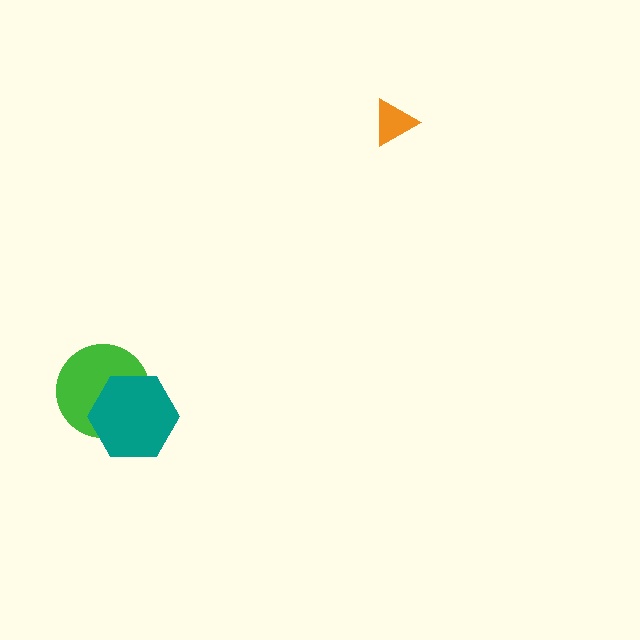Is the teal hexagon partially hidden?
No, no other shape covers it.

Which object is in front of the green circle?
The teal hexagon is in front of the green circle.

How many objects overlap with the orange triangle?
0 objects overlap with the orange triangle.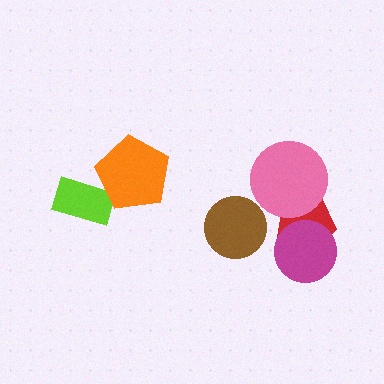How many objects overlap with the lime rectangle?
1 object overlaps with the lime rectangle.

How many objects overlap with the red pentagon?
2 objects overlap with the red pentagon.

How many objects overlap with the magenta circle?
1 object overlaps with the magenta circle.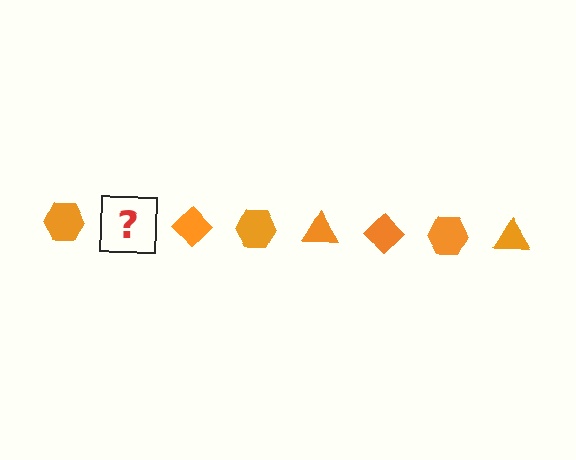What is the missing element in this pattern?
The missing element is an orange triangle.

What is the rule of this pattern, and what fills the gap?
The rule is that the pattern cycles through hexagon, triangle, diamond shapes in orange. The gap should be filled with an orange triangle.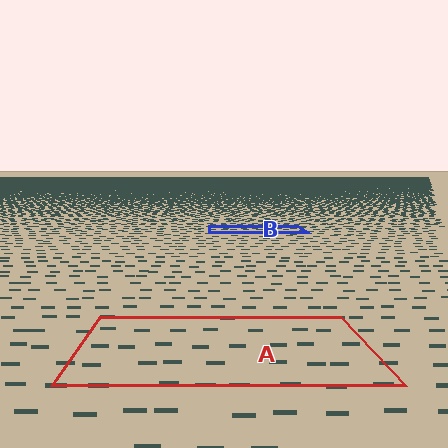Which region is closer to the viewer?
Region A is closer. The texture elements there are larger and more spread out.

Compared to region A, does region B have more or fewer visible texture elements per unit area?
Region B has more texture elements per unit area — they are packed more densely because it is farther away.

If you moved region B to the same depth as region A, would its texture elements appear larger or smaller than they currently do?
They would appear larger. At a closer depth, the same texture elements are projected at a bigger on-screen size.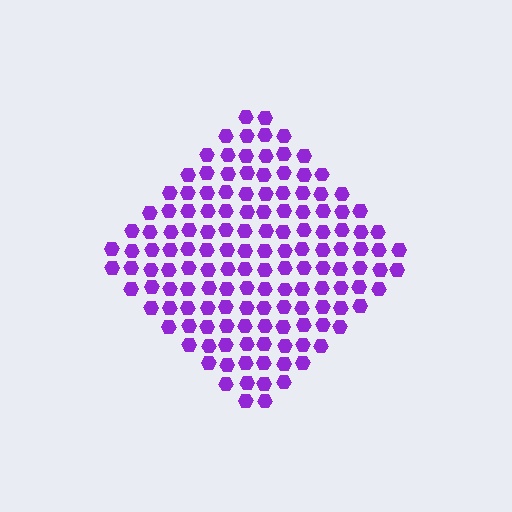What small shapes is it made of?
It is made of small hexagons.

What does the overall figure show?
The overall figure shows a diamond.